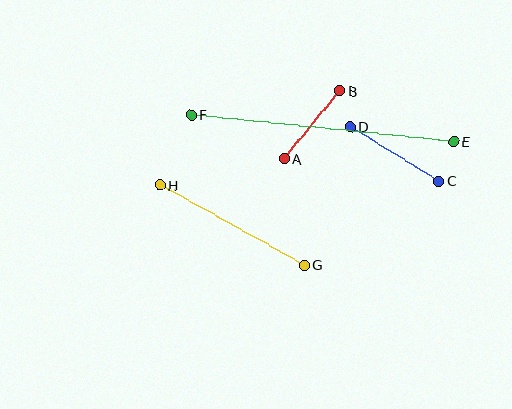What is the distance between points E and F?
The distance is approximately 264 pixels.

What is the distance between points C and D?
The distance is approximately 104 pixels.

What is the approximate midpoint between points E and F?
The midpoint is at approximately (323, 128) pixels.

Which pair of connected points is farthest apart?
Points E and F are farthest apart.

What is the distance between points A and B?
The distance is approximately 88 pixels.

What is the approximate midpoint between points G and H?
The midpoint is at approximately (232, 225) pixels.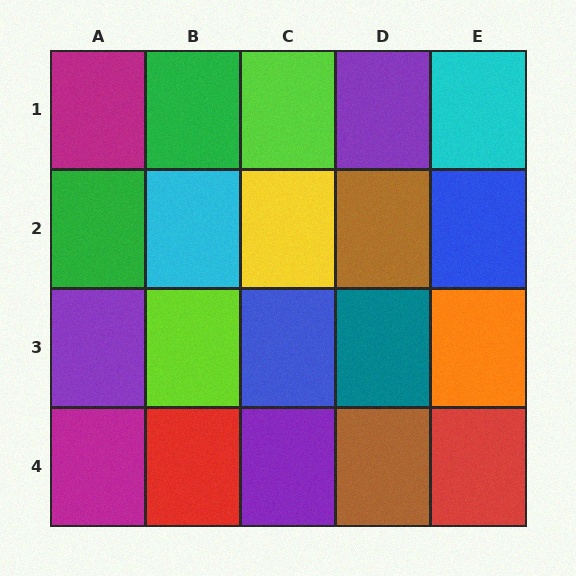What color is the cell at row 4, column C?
Purple.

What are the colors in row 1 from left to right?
Magenta, green, lime, purple, cyan.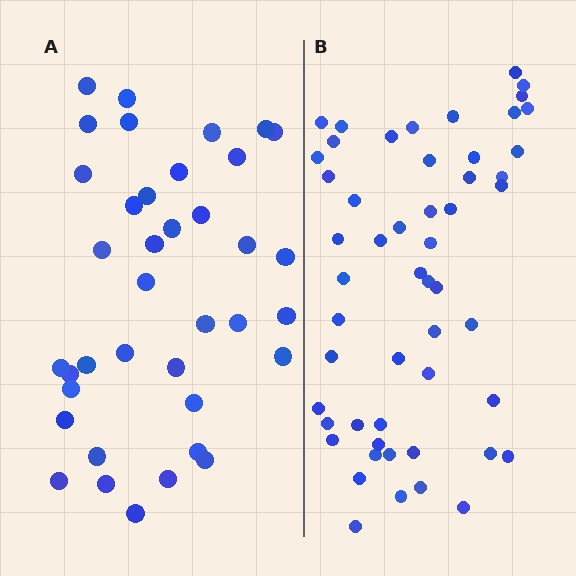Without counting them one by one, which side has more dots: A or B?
Region B (the right region) has more dots.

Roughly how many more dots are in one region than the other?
Region B has approximately 15 more dots than region A.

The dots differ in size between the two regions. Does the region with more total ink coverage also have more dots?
No. Region A has more total ink coverage because its dots are larger, but region B actually contains more individual dots. Total area can be misleading — the number of items is what matters here.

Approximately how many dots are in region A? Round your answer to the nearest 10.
About 40 dots. (The exact count is 38, which rounds to 40.)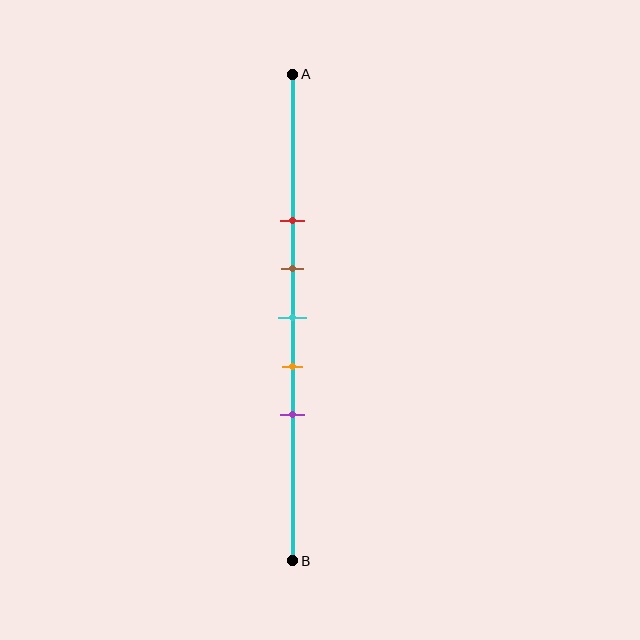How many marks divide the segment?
There are 5 marks dividing the segment.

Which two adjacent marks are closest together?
The brown and cyan marks are the closest adjacent pair.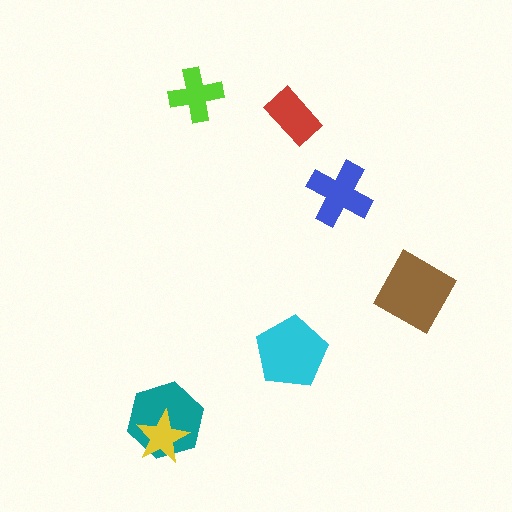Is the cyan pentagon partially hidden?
No, no other shape covers it.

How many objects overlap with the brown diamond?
0 objects overlap with the brown diamond.